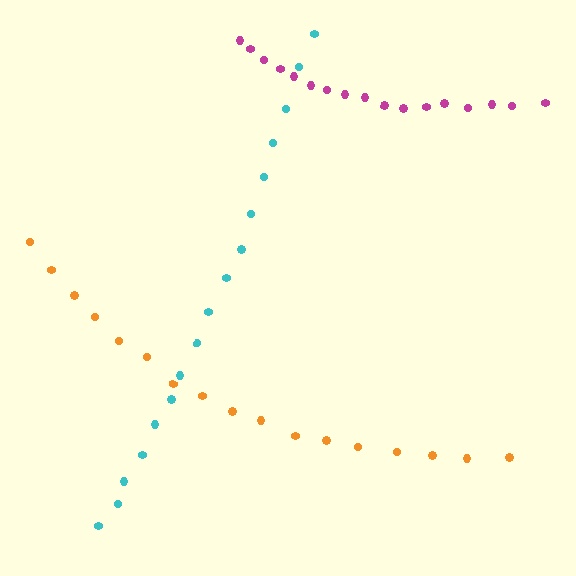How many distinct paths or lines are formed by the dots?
There are 3 distinct paths.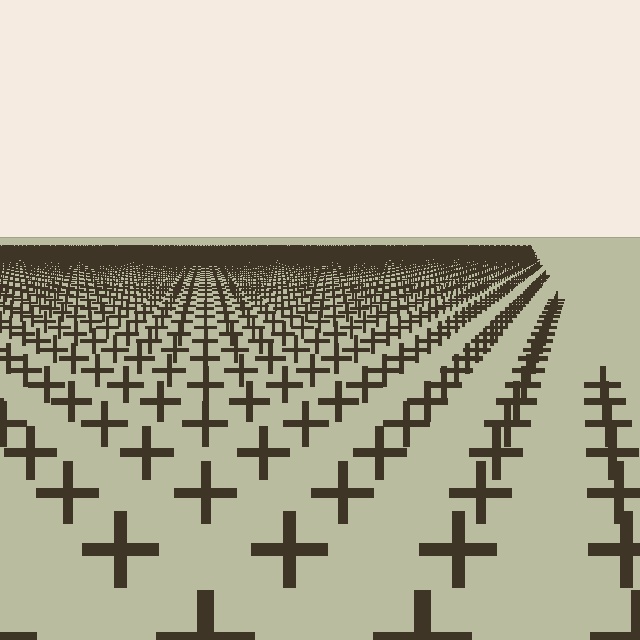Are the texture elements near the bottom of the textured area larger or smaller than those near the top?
Larger. Near the bottom, elements are closer to the viewer and appear at a bigger on-screen size.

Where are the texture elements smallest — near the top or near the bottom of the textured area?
Near the top.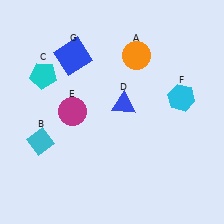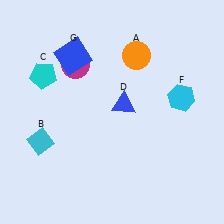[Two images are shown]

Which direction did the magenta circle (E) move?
The magenta circle (E) moved up.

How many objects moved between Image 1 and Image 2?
1 object moved between the two images.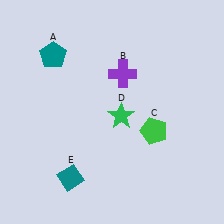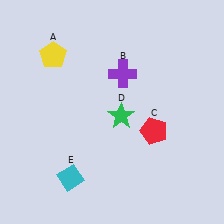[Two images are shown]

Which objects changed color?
A changed from teal to yellow. C changed from green to red. E changed from teal to cyan.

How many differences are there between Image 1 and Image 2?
There are 3 differences between the two images.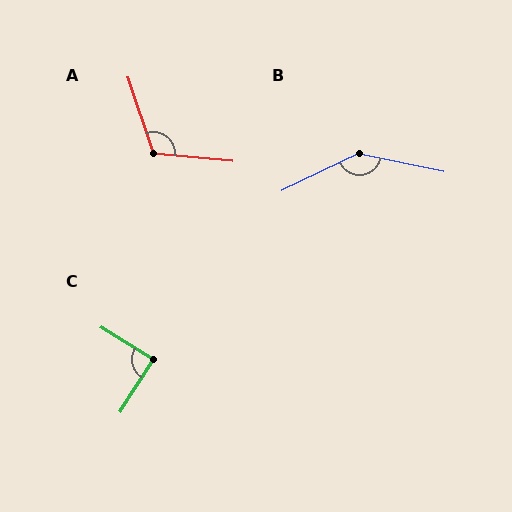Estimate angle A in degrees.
Approximately 114 degrees.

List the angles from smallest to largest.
C (89°), A (114°), B (143°).